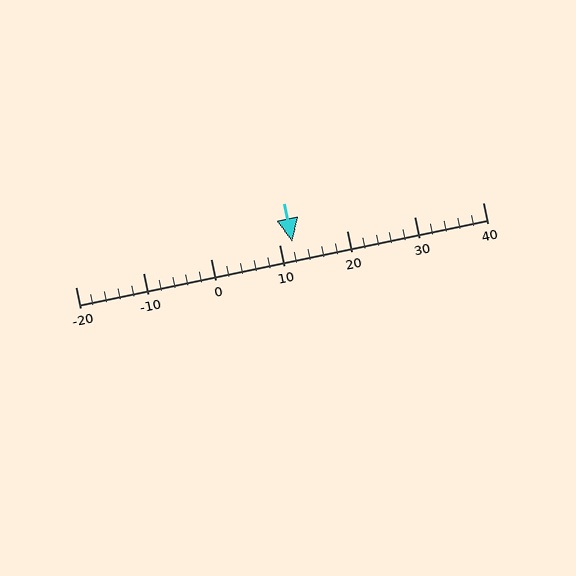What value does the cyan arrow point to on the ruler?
The cyan arrow points to approximately 12.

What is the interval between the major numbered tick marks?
The major tick marks are spaced 10 units apart.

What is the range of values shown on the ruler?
The ruler shows values from -20 to 40.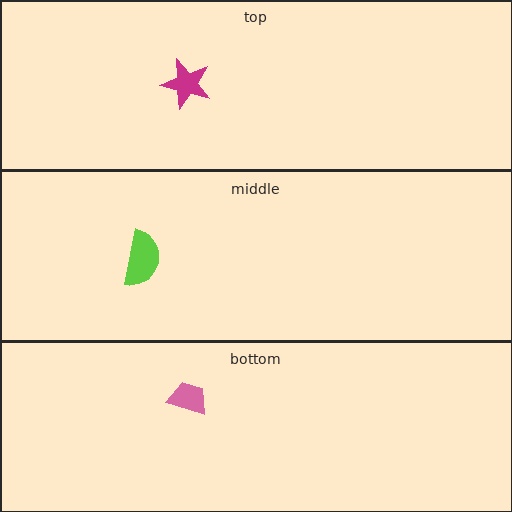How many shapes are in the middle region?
1.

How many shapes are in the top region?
1.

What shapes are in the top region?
The magenta star.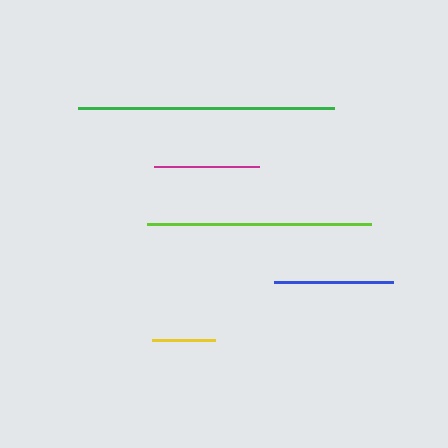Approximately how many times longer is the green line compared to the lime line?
The green line is approximately 1.1 times the length of the lime line.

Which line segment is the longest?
The green line is the longest at approximately 256 pixels.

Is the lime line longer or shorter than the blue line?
The lime line is longer than the blue line.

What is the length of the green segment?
The green segment is approximately 256 pixels long.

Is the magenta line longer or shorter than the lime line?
The lime line is longer than the magenta line.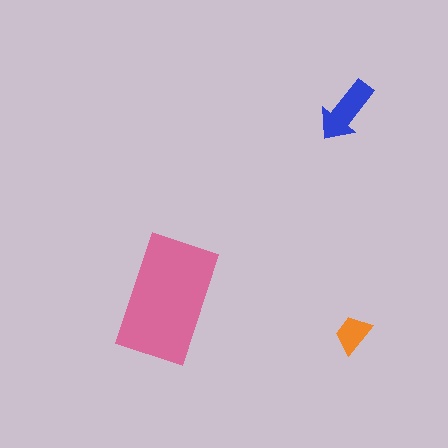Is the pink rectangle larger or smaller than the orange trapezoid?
Larger.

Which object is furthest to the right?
The orange trapezoid is rightmost.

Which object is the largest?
The pink rectangle.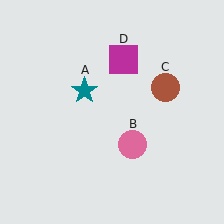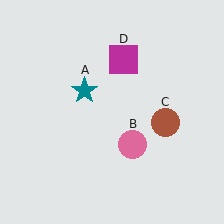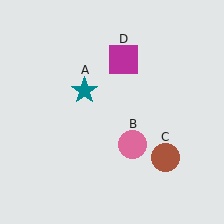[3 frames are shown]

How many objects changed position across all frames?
1 object changed position: brown circle (object C).